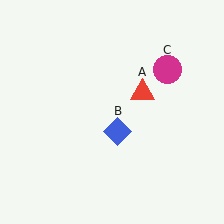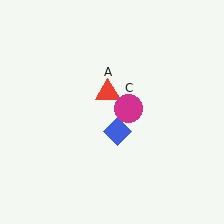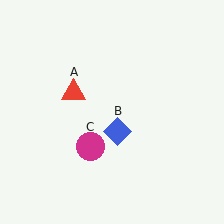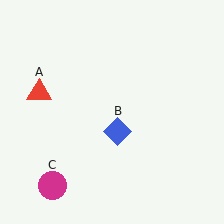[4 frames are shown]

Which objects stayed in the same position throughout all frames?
Blue diamond (object B) remained stationary.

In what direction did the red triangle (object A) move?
The red triangle (object A) moved left.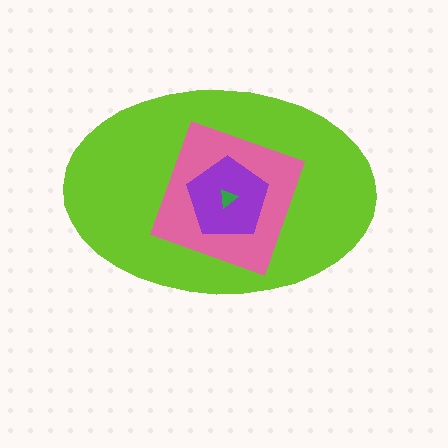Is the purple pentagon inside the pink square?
Yes.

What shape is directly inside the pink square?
The purple pentagon.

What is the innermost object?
The green triangle.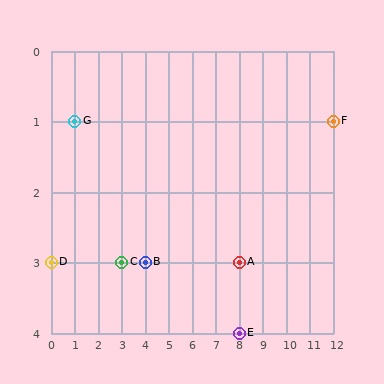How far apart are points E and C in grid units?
Points E and C are 5 columns and 1 row apart (about 5.1 grid units diagonally).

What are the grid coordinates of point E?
Point E is at grid coordinates (8, 4).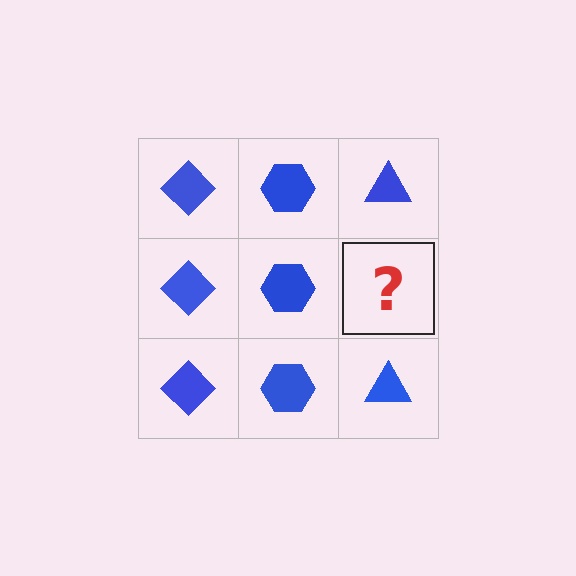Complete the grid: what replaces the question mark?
The question mark should be replaced with a blue triangle.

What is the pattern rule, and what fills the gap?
The rule is that each column has a consistent shape. The gap should be filled with a blue triangle.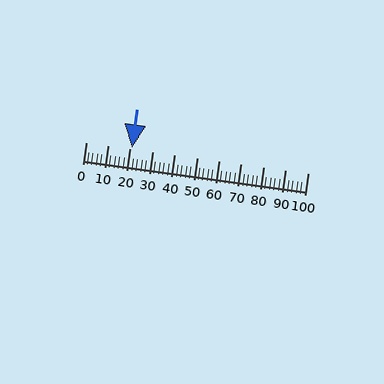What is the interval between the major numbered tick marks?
The major tick marks are spaced 10 units apart.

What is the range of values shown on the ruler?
The ruler shows values from 0 to 100.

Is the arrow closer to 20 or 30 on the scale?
The arrow is closer to 20.